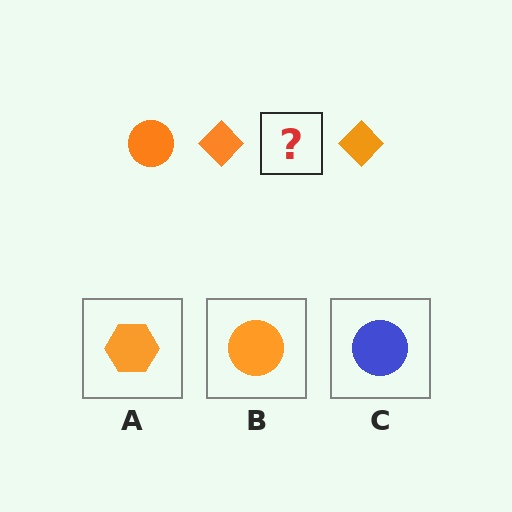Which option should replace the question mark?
Option B.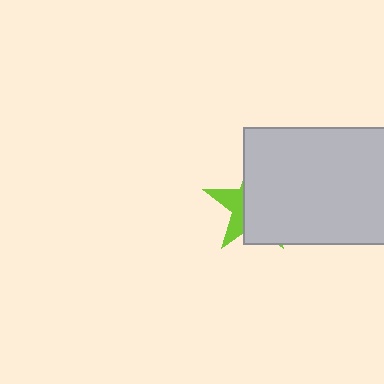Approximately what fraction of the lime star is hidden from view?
Roughly 68% of the lime star is hidden behind the light gray rectangle.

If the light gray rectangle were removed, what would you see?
You would see the complete lime star.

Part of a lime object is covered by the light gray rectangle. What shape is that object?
It is a star.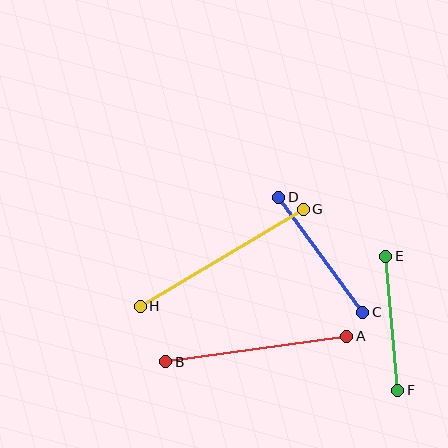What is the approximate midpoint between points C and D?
The midpoint is at approximately (321, 255) pixels.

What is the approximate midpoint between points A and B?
The midpoint is at approximately (256, 349) pixels.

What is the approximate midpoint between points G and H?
The midpoint is at approximately (222, 258) pixels.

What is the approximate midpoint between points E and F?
The midpoint is at approximately (392, 323) pixels.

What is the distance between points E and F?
The distance is approximately 134 pixels.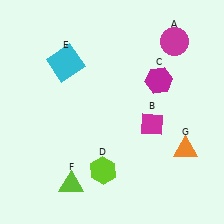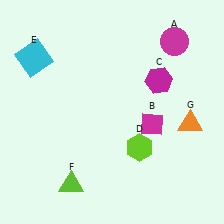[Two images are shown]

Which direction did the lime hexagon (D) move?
The lime hexagon (D) moved right.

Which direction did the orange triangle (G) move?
The orange triangle (G) moved up.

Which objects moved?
The objects that moved are: the lime hexagon (D), the cyan square (E), the orange triangle (G).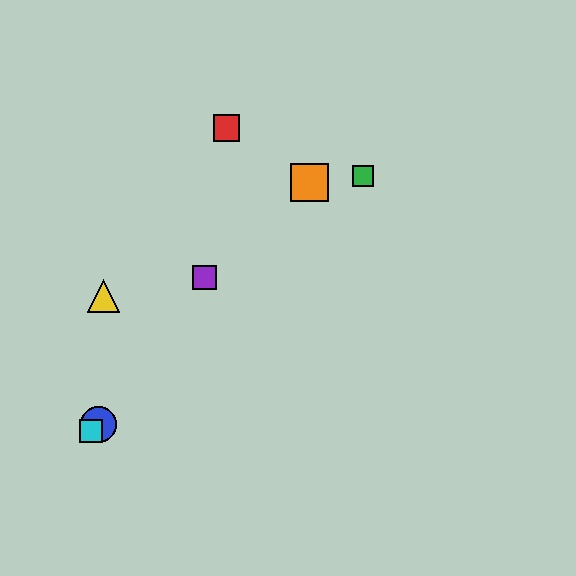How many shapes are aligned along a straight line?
3 shapes (the blue circle, the green square, the cyan square) are aligned along a straight line.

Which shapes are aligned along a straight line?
The blue circle, the green square, the cyan square are aligned along a straight line.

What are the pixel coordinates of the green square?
The green square is at (363, 176).